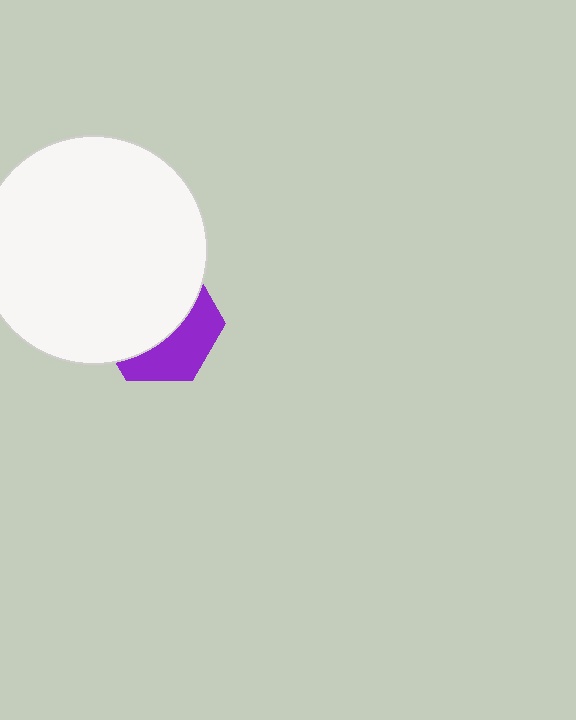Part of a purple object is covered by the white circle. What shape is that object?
It is a hexagon.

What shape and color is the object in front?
The object in front is a white circle.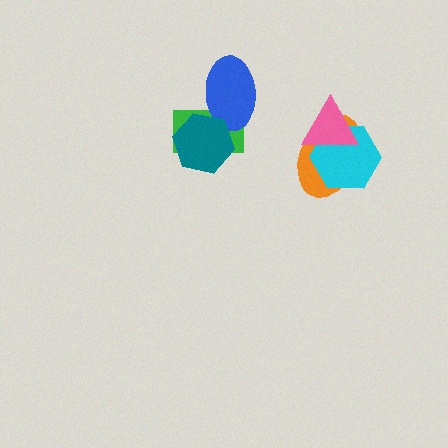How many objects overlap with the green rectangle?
2 objects overlap with the green rectangle.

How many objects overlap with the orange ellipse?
2 objects overlap with the orange ellipse.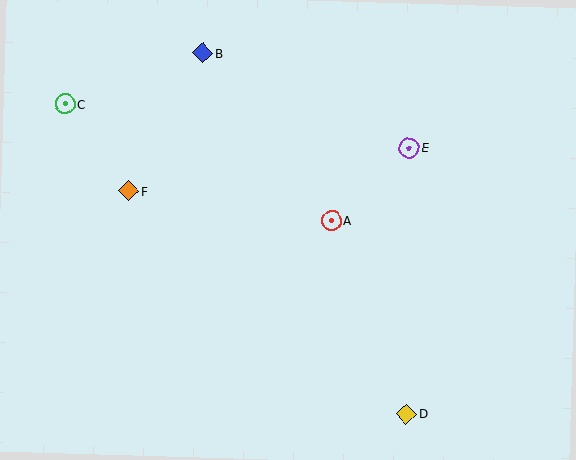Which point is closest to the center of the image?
Point A at (331, 220) is closest to the center.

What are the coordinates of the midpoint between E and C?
The midpoint between E and C is at (237, 126).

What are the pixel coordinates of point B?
Point B is at (203, 53).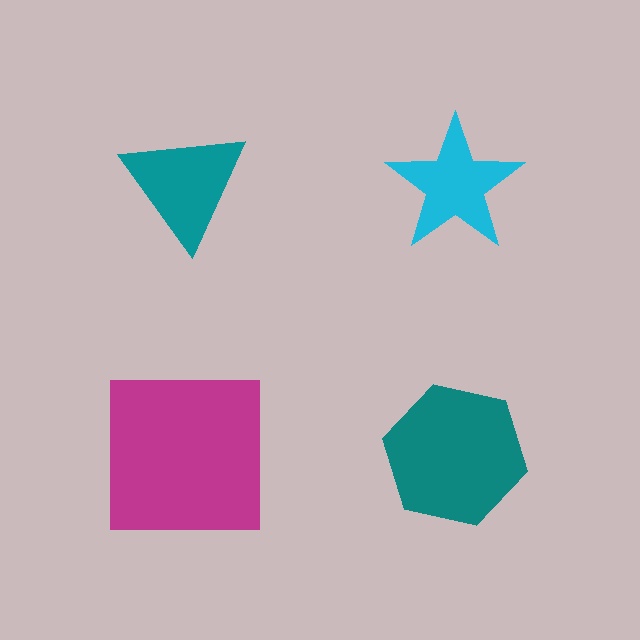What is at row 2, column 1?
A magenta square.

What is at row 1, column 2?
A cyan star.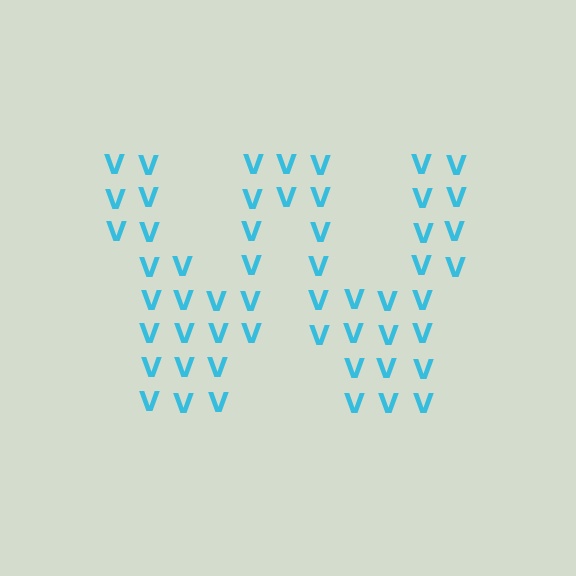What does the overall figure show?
The overall figure shows the letter W.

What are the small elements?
The small elements are letter V's.